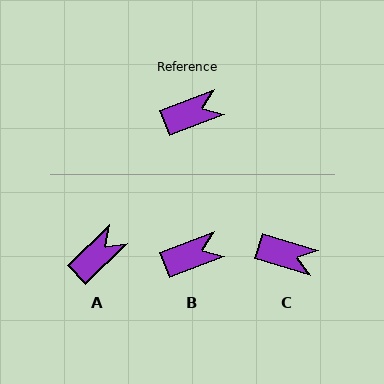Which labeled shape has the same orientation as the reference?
B.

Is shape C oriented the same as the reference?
No, it is off by about 38 degrees.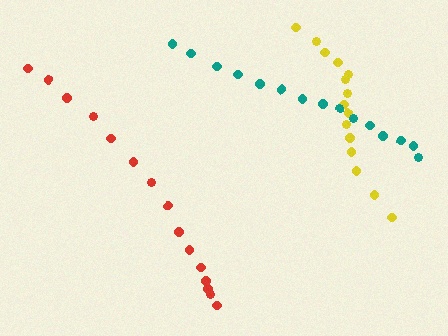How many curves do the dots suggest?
There are 3 distinct paths.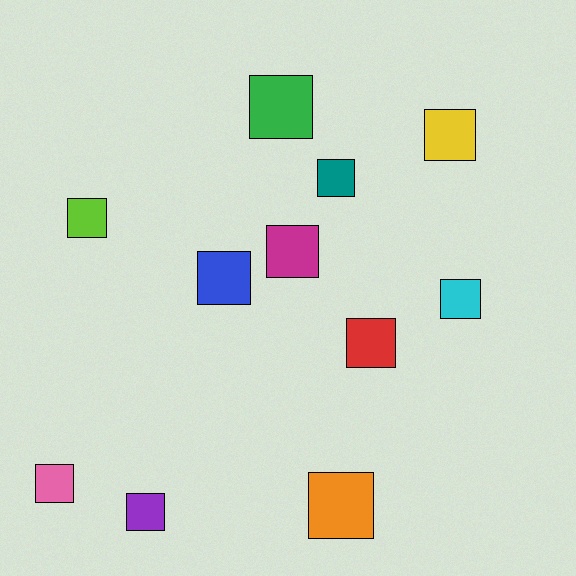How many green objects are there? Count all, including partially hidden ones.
There is 1 green object.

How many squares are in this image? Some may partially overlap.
There are 11 squares.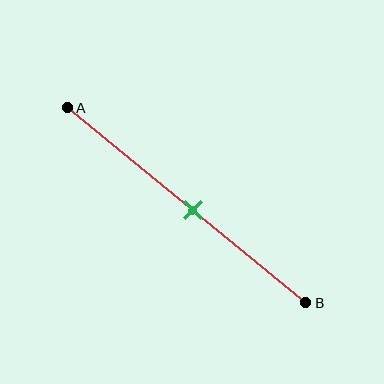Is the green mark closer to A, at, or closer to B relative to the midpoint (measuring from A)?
The green mark is approximately at the midpoint of segment AB.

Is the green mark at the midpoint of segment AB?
Yes, the mark is approximately at the midpoint.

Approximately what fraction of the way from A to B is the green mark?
The green mark is approximately 55% of the way from A to B.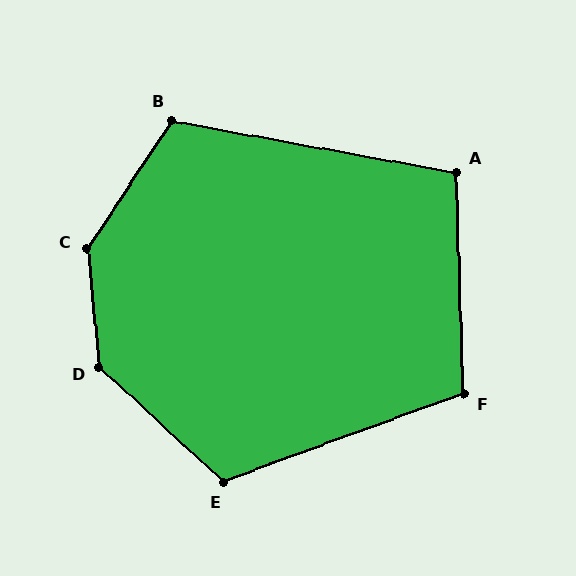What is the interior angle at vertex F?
Approximately 109 degrees (obtuse).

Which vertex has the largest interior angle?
C, at approximately 141 degrees.